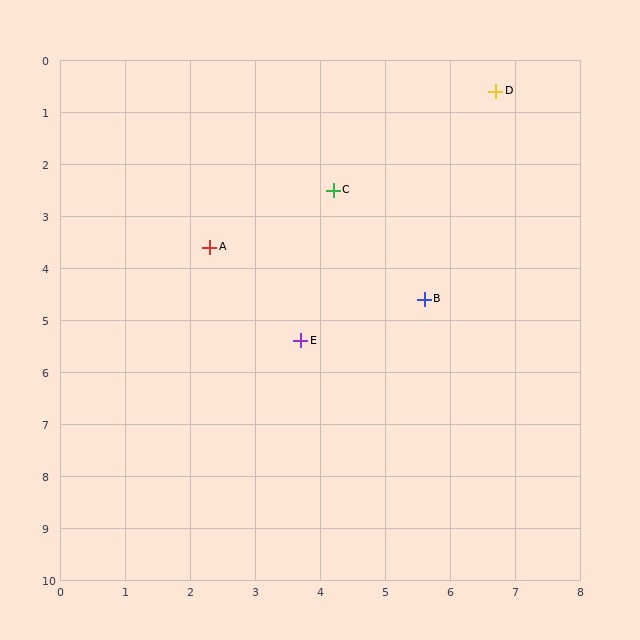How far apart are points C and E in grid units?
Points C and E are about 2.9 grid units apart.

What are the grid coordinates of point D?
Point D is at approximately (6.7, 0.6).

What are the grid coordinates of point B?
Point B is at approximately (5.6, 4.6).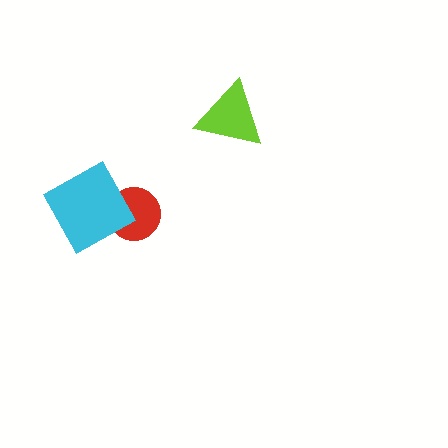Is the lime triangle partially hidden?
No, no other shape covers it.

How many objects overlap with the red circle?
1 object overlaps with the red circle.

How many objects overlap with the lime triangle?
0 objects overlap with the lime triangle.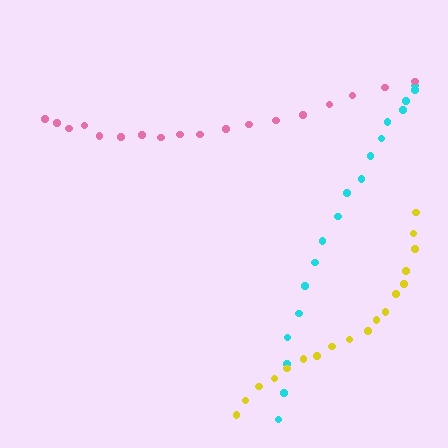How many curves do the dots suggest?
There are 3 distinct paths.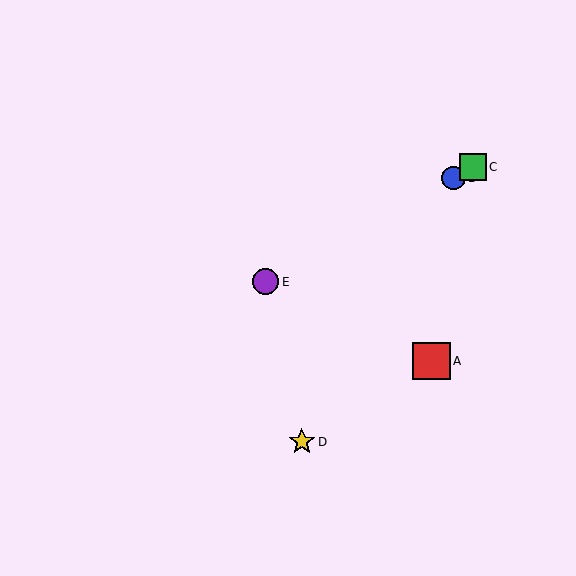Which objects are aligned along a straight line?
Objects B, C, E are aligned along a straight line.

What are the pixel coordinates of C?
Object C is at (473, 167).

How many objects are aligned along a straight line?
3 objects (B, C, E) are aligned along a straight line.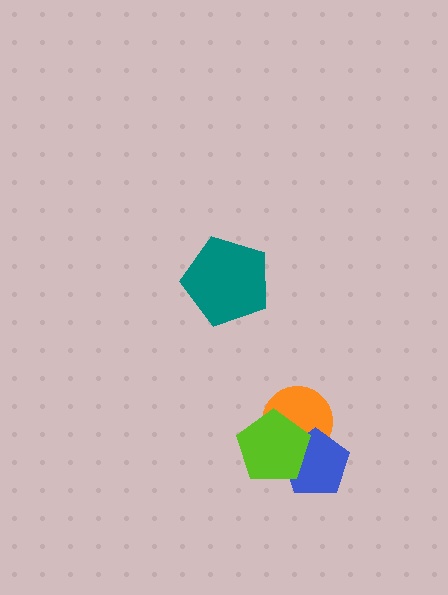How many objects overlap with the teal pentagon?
0 objects overlap with the teal pentagon.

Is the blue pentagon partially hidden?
Yes, it is partially covered by another shape.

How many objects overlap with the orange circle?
2 objects overlap with the orange circle.